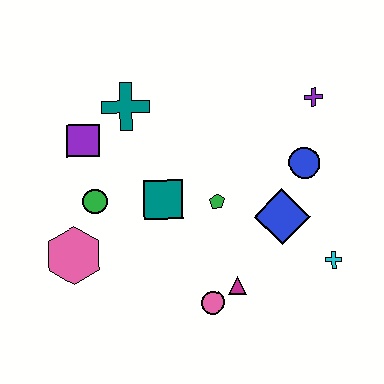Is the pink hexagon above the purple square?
No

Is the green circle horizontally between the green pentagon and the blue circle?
No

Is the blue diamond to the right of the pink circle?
Yes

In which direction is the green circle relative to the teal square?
The green circle is to the left of the teal square.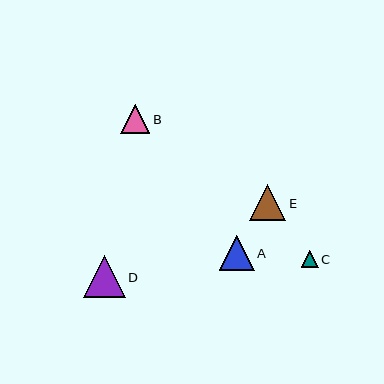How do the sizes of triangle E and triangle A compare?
Triangle E and triangle A are approximately the same size.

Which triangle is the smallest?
Triangle C is the smallest with a size of approximately 17 pixels.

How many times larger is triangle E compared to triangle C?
Triangle E is approximately 2.1 times the size of triangle C.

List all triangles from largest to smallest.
From largest to smallest: D, E, A, B, C.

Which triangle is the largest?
Triangle D is the largest with a size of approximately 42 pixels.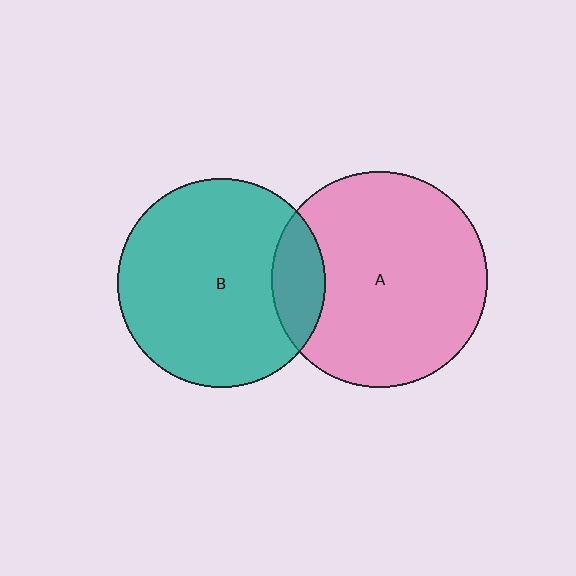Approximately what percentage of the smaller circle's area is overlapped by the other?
Approximately 15%.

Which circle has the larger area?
Circle A (pink).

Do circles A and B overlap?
Yes.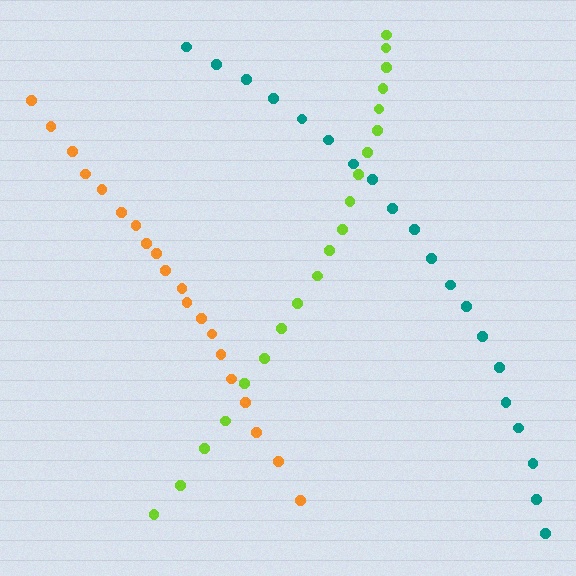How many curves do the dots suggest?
There are 3 distinct paths.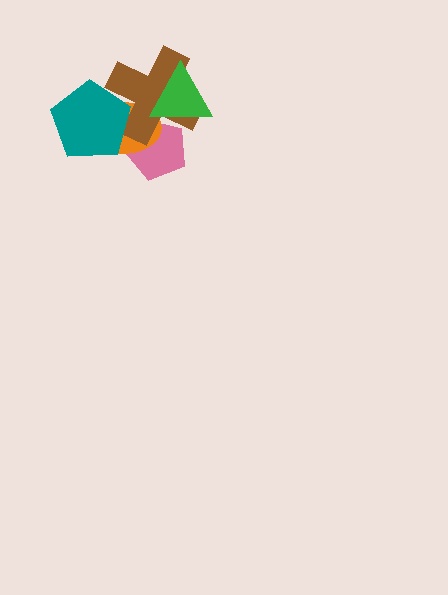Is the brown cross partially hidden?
Yes, it is partially covered by another shape.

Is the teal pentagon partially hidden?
No, no other shape covers it.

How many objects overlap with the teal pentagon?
2 objects overlap with the teal pentagon.